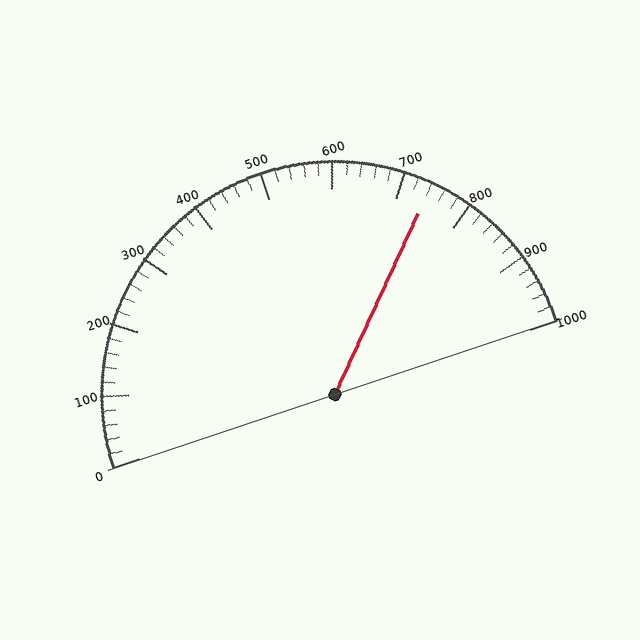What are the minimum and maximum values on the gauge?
The gauge ranges from 0 to 1000.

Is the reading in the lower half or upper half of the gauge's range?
The reading is in the upper half of the range (0 to 1000).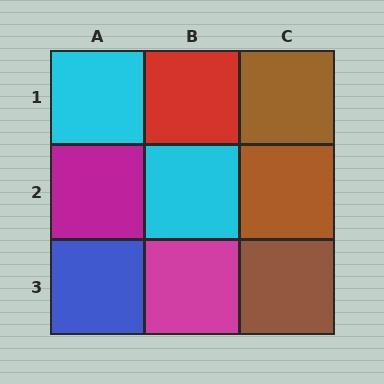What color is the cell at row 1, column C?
Brown.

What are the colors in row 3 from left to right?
Blue, magenta, brown.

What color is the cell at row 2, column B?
Cyan.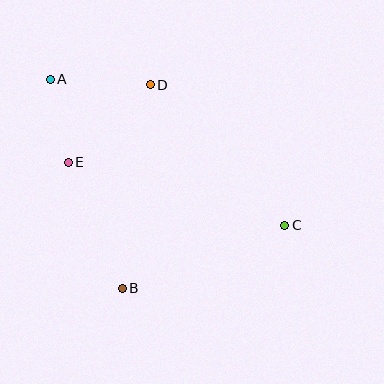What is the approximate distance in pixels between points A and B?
The distance between A and B is approximately 221 pixels.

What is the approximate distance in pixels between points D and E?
The distance between D and E is approximately 113 pixels.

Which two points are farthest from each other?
Points A and C are farthest from each other.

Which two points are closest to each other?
Points A and E are closest to each other.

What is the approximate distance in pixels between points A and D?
The distance between A and D is approximately 100 pixels.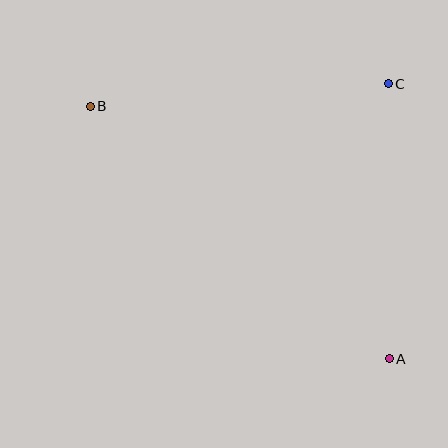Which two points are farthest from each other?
Points A and B are farthest from each other.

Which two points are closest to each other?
Points A and C are closest to each other.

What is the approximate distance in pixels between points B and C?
The distance between B and C is approximately 299 pixels.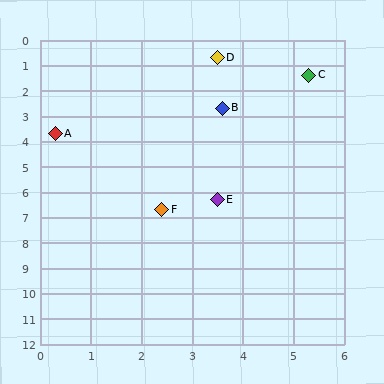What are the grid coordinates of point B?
Point B is at approximately (3.6, 2.7).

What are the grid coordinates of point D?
Point D is at approximately (3.5, 0.7).